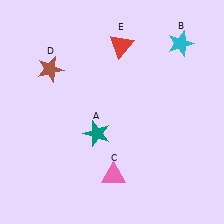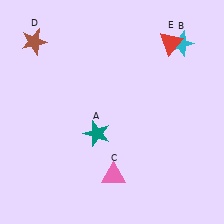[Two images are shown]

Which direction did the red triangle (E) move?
The red triangle (E) moved right.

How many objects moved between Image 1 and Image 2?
2 objects moved between the two images.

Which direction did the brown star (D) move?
The brown star (D) moved up.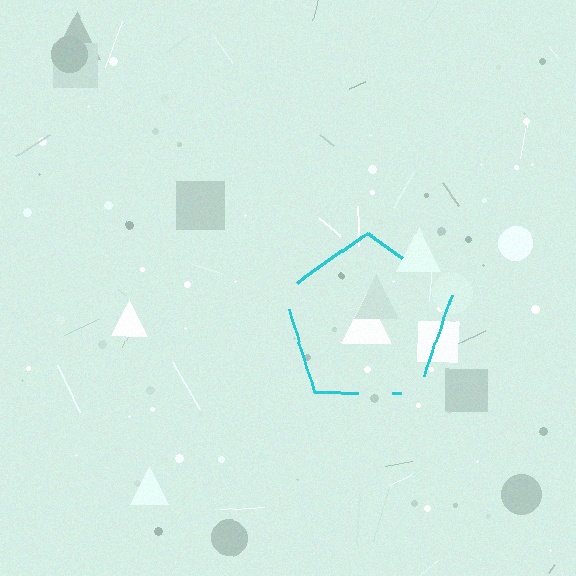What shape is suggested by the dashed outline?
The dashed outline suggests a pentagon.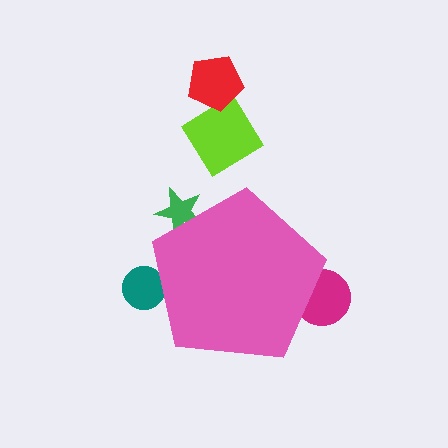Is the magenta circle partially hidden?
Yes, the magenta circle is partially hidden behind the pink pentagon.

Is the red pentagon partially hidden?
No, the red pentagon is fully visible.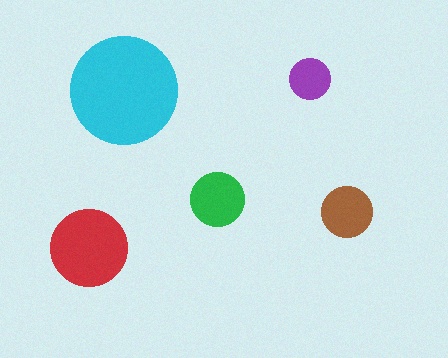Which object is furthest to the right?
The brown circle is rightmost.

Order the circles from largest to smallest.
the cyan one, the red one, the green one, the brown one, the purple one.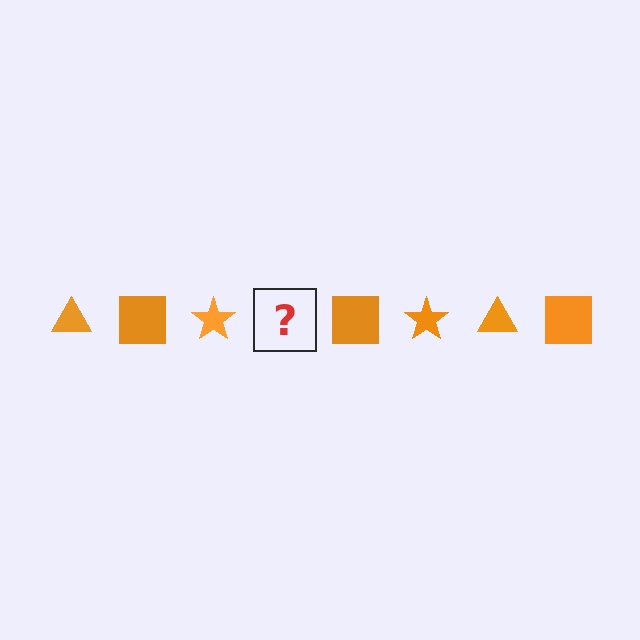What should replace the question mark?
The question mark should be replaced with an orange triangle.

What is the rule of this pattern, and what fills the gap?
The rule is that the pattern cycles through triangle, square, star shapes in orange. The gap should be filled with an orange triangle.